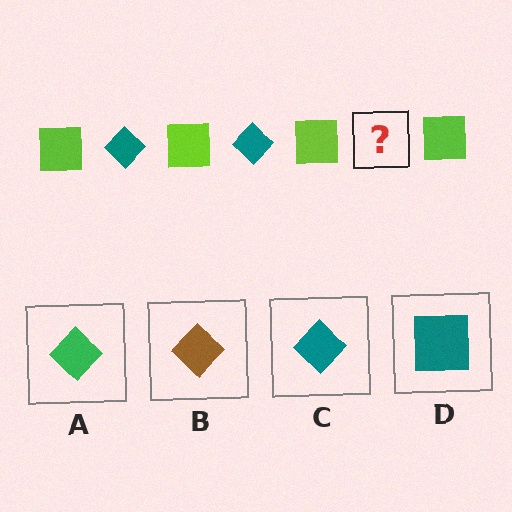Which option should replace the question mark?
Option C.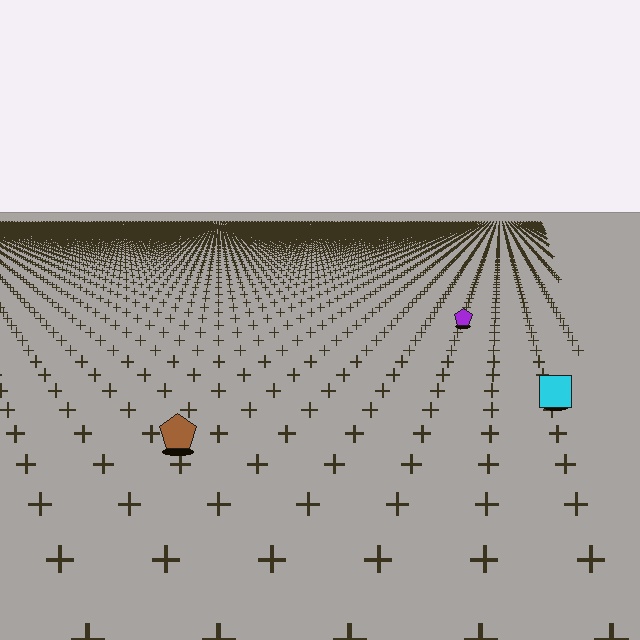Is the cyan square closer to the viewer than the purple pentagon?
Yes. The cyan square is closer — you can tell from the texture gradient: the ground texture is coarser near it.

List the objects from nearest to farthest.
From nearest to farthest: the brown pentagon, the cyan square, the purple pentagon.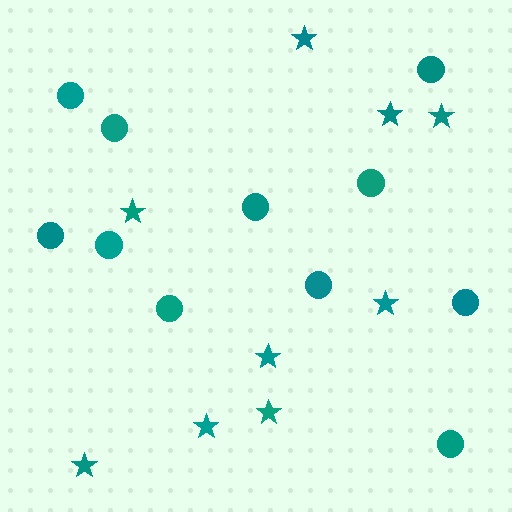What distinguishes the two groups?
There are 2 groups: one group of stars (9) and one group of circles (11).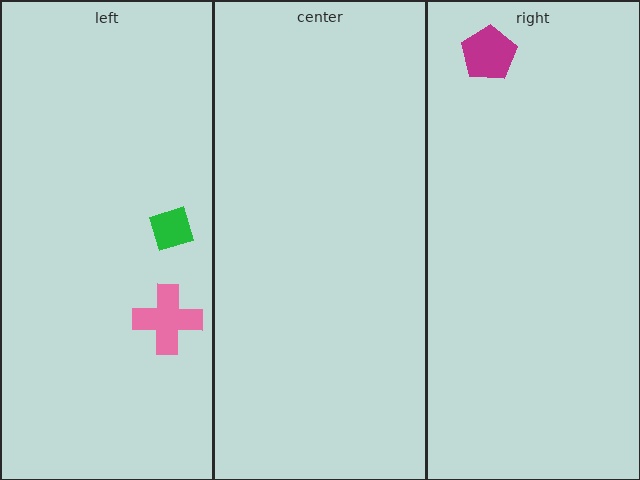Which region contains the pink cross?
The left region.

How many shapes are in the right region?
1.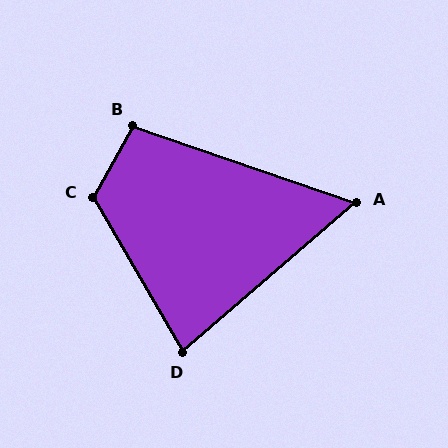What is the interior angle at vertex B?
Approximately 100 degrees (obtuse).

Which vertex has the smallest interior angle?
A, at approximately 60 degrees.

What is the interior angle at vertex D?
Approximately 80 degrees (acute).